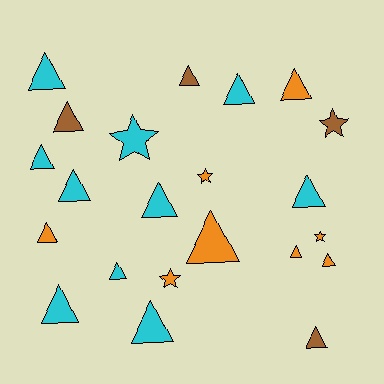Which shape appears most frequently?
Triangle, with 17 objects.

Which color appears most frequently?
Cyan, with 10 objects.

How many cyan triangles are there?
There are 9 cyan triangles.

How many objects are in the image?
There are 22 objects.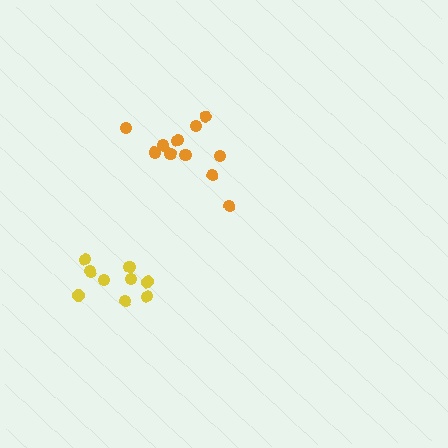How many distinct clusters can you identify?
There are 2 distinct clusters.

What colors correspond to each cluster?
The clusters are colored: yellow, orange.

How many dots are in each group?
Group 1: 9 dots, Group 2: 11 dots (20 total).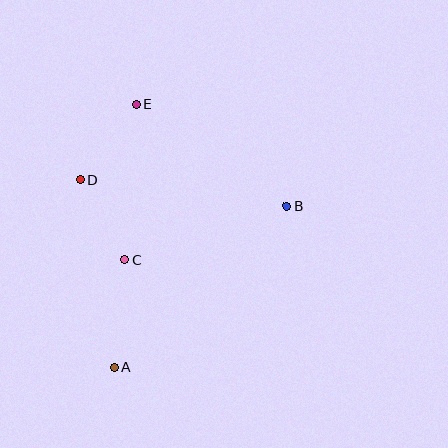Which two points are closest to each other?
Points C and D are closest to each other.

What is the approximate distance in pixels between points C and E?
The distance between C and E is approximately 156 pixels.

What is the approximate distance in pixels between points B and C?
The distance between B and C is approximately 171 pixels.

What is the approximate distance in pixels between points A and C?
The distance between A and C is approximately 108 pixels.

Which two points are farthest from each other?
Points A and E are farthest from each other.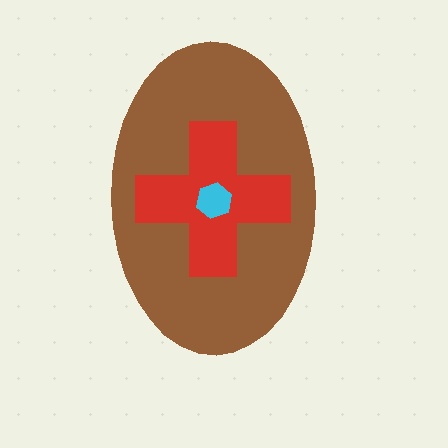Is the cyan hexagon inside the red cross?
Yes.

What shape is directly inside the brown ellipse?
The red cross.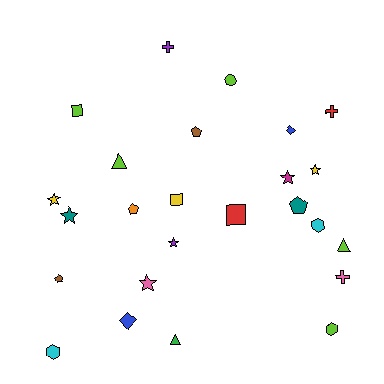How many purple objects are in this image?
There are 2 purple objects.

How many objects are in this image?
There are 25 objects.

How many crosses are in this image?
There are 3 crosses.